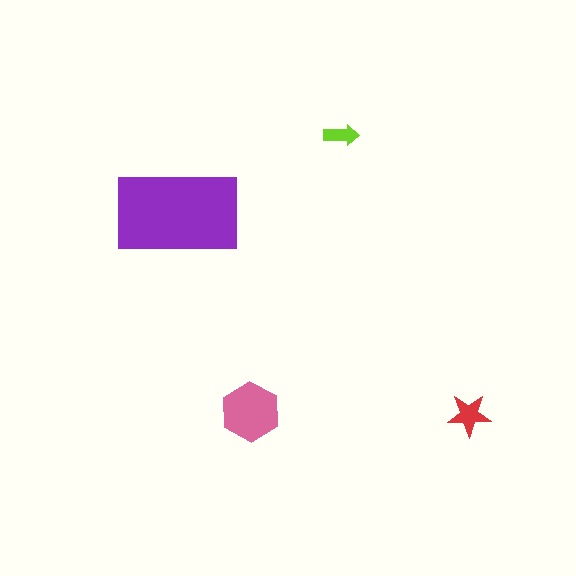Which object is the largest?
The purple rectangle.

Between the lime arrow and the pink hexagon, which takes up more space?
The pink hexagon.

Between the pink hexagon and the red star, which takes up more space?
The pink hexagon.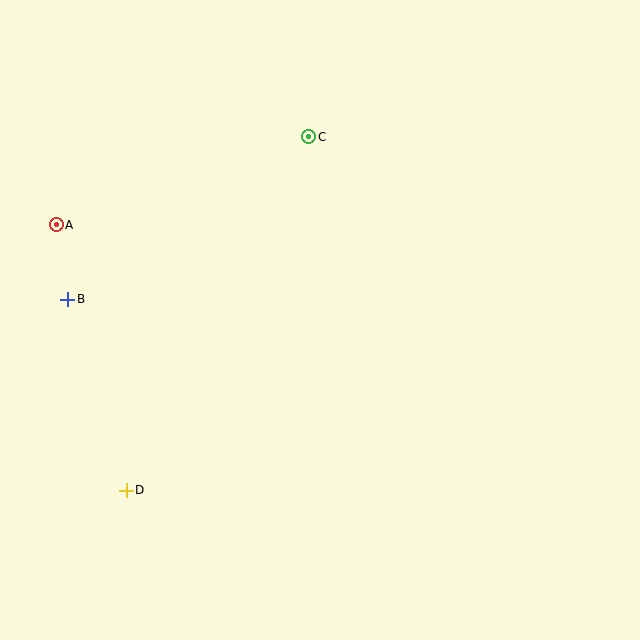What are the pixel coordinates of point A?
Point A is at (56, 225).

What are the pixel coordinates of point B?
Point B is at (68, 299).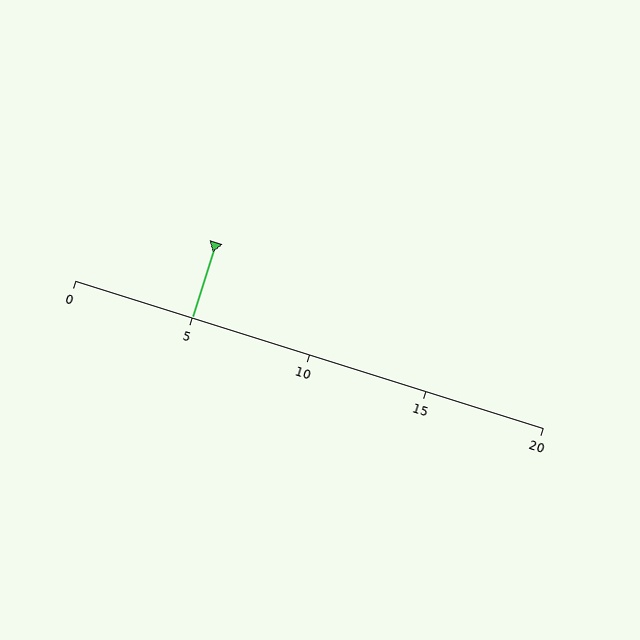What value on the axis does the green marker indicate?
The marker indicates approximately 5.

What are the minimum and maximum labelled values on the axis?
The axis runs from 0 to 20.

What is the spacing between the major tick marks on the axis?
The major ticks are spaced 5 apart.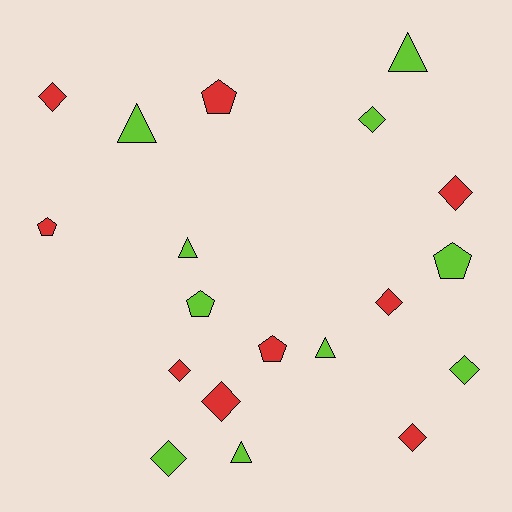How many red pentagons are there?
There are 3 red pentagons.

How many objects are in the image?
There are 19 objects.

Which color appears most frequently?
Lime, with 10 objects.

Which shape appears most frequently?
Diamond, with 9 objects.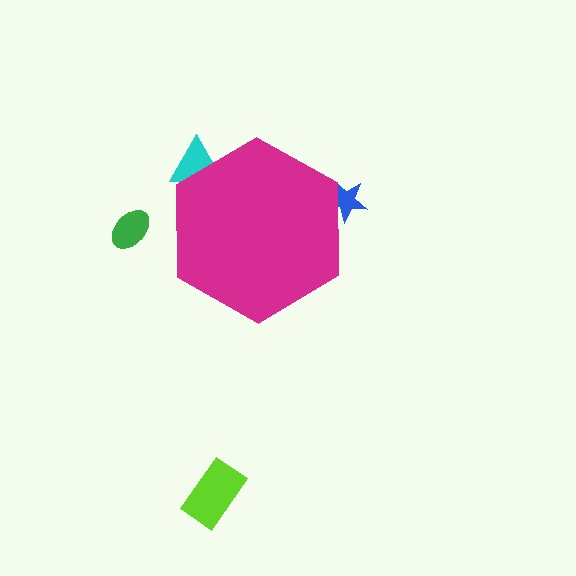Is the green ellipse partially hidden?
No, the green ellipse is fully visible.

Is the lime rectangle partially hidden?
No, the lime rectangle is fully visible.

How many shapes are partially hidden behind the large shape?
2 shapes are partially hidden.